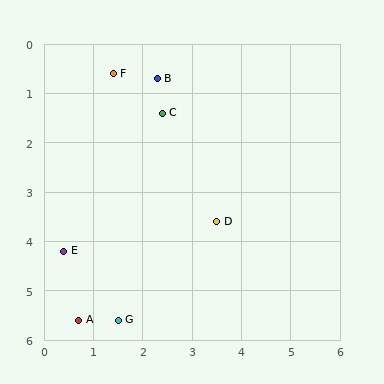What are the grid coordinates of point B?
Point B is at approximately (2.3, 0.7).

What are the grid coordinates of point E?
Point E is at approximately (0.4, 4.2).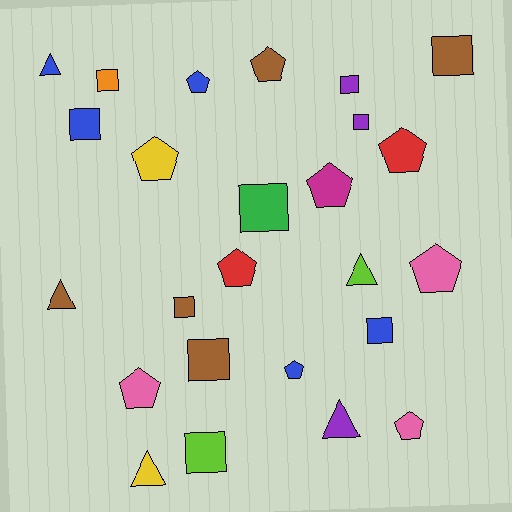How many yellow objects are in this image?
There are 2 yellow objects.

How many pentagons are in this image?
There are 10 pentagons.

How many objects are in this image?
There are 25 objects.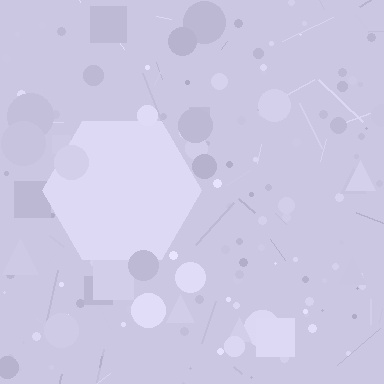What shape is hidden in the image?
A hexagon is hidden in the image.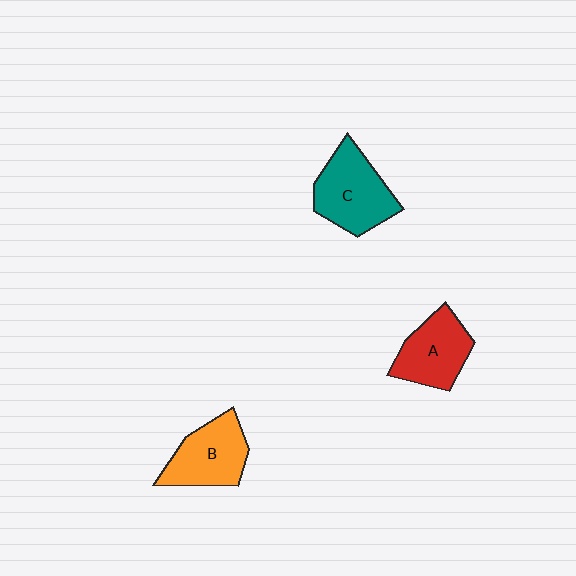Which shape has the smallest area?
Shape A (red).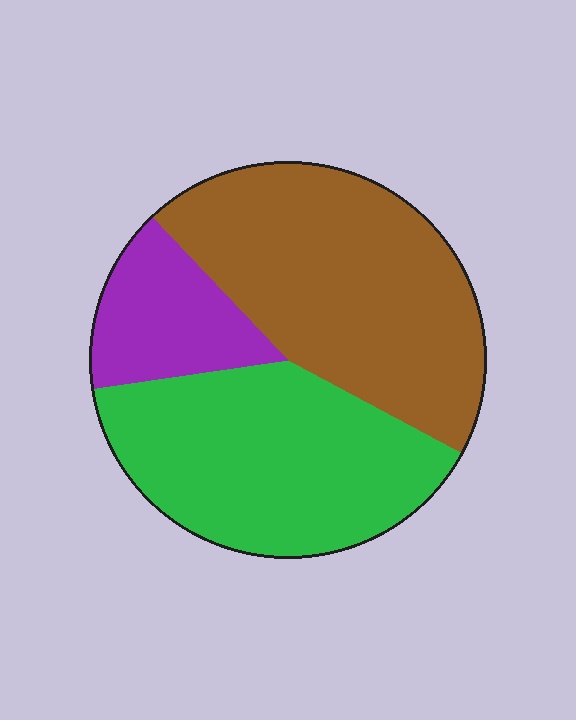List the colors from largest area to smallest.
From largest to smallest: brown, green, purple.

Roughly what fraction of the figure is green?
Green takes up about two fifths (2/5) of the figure.